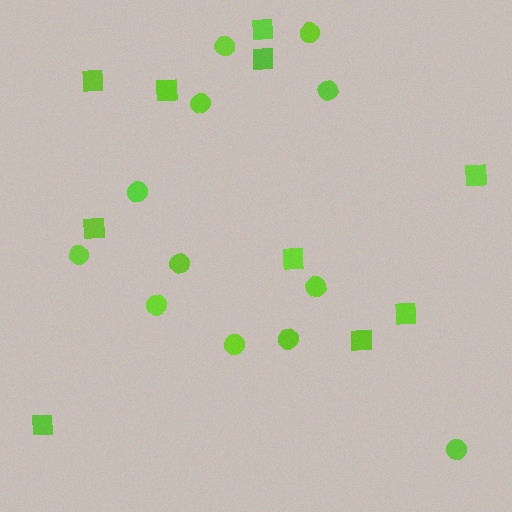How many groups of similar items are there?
There are 2 groups: one group of squares (10) and one group of circles (12).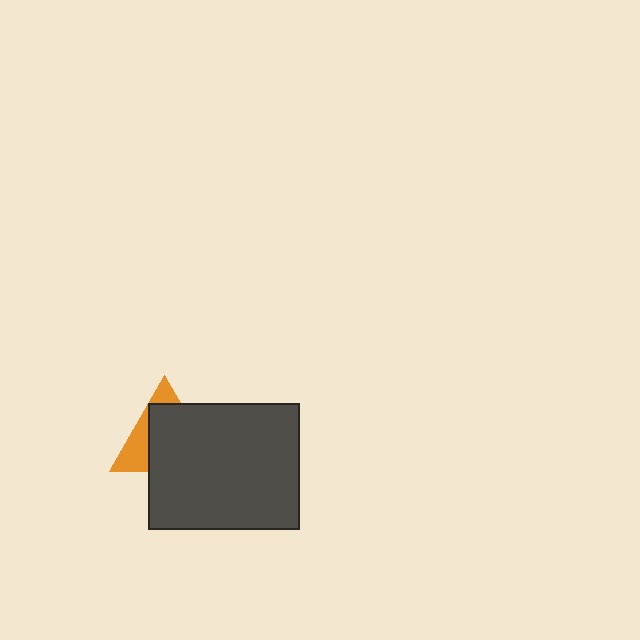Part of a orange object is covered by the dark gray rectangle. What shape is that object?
It is a triangle.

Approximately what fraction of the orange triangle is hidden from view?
Roughly 67% of the orange triangle is hidden behind the dark gray rectangle.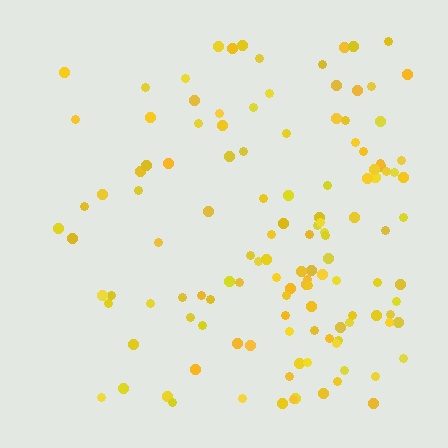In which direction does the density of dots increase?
From left to right, with the right side densest.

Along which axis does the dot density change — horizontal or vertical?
Horizontal.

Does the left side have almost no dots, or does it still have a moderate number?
Still a moderate number, just noticeably fewer than the right.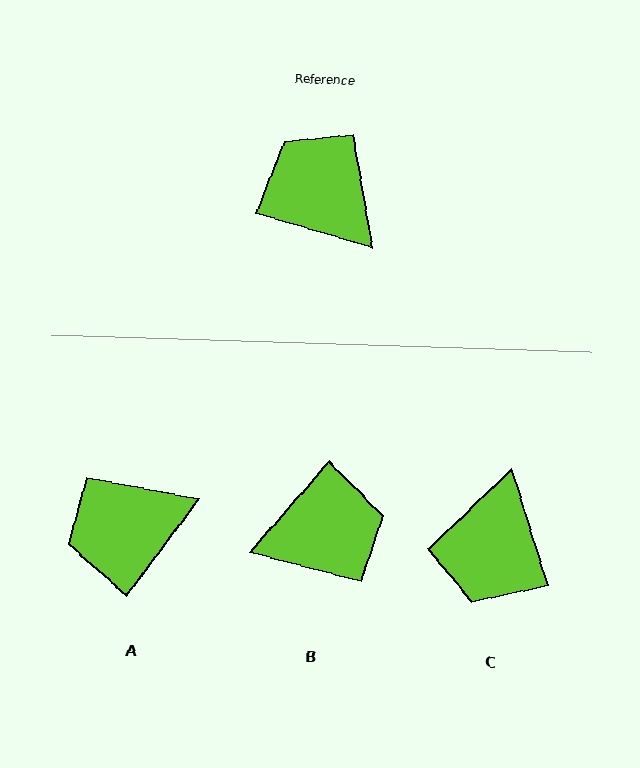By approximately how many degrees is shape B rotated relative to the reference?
Approximately 114 degrees clockwise.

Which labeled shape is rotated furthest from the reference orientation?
C, about 124 degrees away.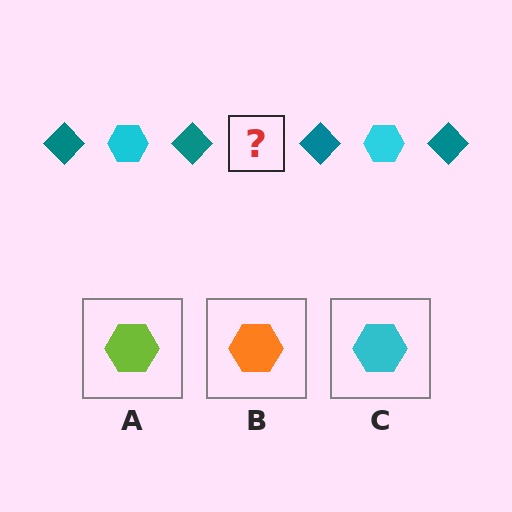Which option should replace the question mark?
Option C.